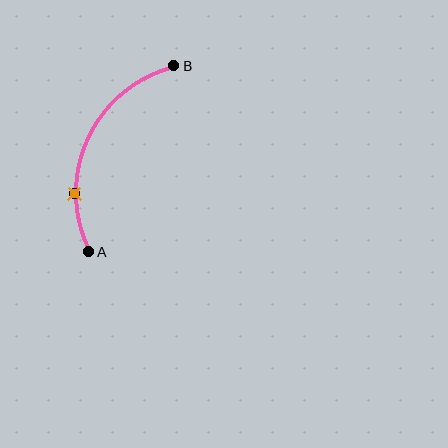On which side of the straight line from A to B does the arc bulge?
The arc bulges to the left of the straight line connecting A and B.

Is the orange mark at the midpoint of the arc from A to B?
No. The orange mark lies on the arc but is closer to endpoint A. The arc midpoint would be at the point on the curve equidistant along the arc from both A and B.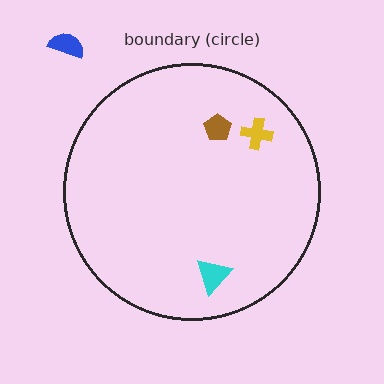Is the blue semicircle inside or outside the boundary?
Outside.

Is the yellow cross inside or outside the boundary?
Inside.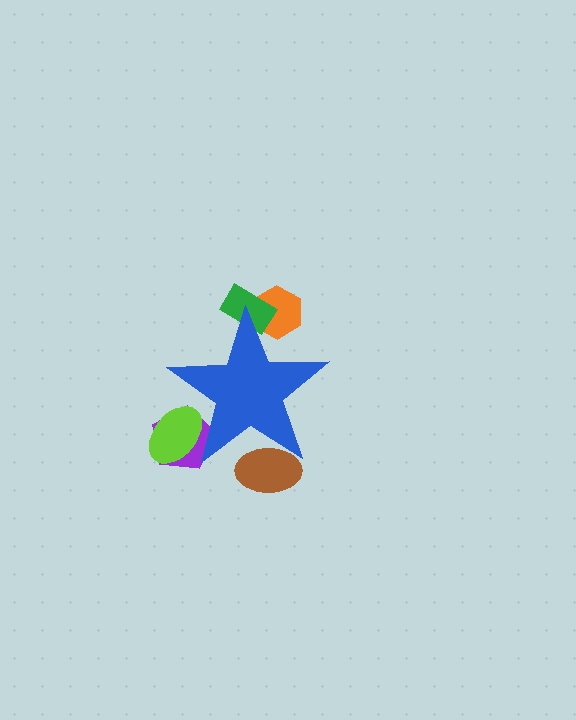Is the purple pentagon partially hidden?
Yes, the purple pentagon is partially hidden behind the blue star.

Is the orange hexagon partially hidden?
Yes, the orange hexagon is partially hidden behind the blue star.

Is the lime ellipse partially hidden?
Yes, the lime ellipse is partially hidden behind the blue star.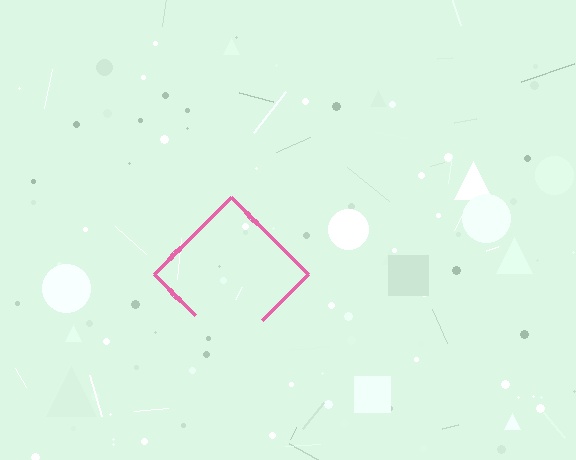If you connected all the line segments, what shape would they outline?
They would outline a diamond.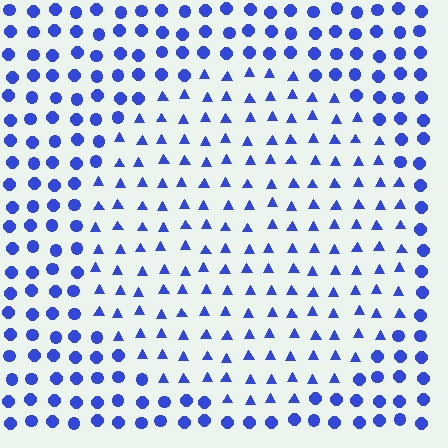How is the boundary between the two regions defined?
The boundary is defined by a change in element shape: triangles inside vs. circles outside. All elements share the same color and spacing.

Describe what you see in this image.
The image is filled with small blue elements arranged in a uniform grid. A circle-shaped region contains triangles, while the surrounding area contains circles. The boundary is defined purely by the change in element shape.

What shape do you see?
I see a circle.